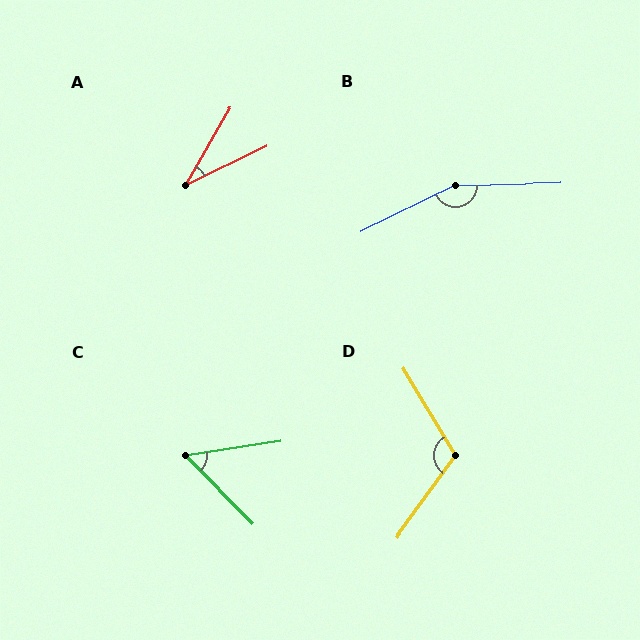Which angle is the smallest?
A, at approximately 34 degrees.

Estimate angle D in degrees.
Approximately 113 degrees.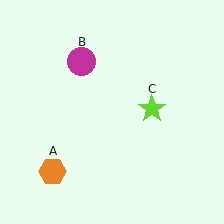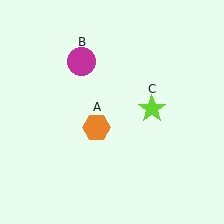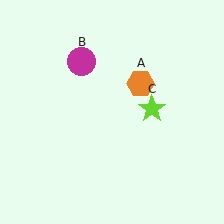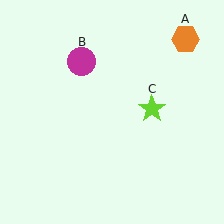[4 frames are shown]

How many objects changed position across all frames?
1 object changed position: orange hexagon (object A).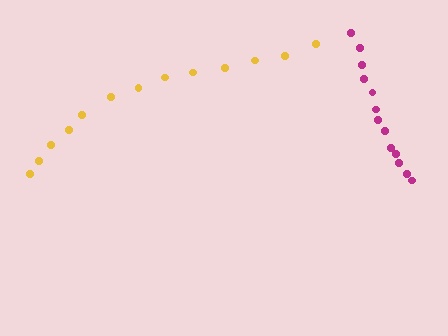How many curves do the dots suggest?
There are 2 distinct paths.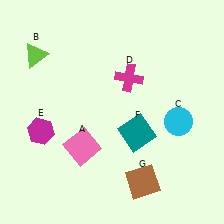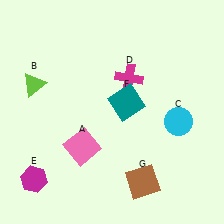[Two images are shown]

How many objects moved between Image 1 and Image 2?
3 objects moved between the two images.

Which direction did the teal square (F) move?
The teal square (F) moved up.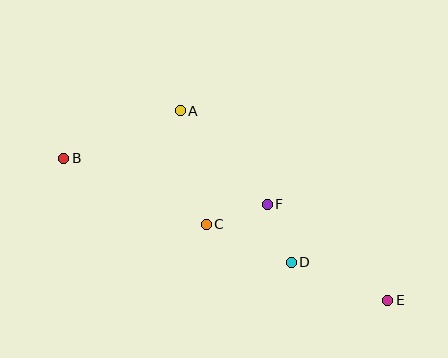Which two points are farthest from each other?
Points B and E are farthest from each other.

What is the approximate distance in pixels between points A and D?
The distance between A and D is approximately 188 pixels.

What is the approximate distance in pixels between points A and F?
The distance between A and F is approximately 128 pixels.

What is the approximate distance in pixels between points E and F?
The distance between E and F is approximately 154 pixels.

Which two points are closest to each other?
Points D and F are closest to each other.